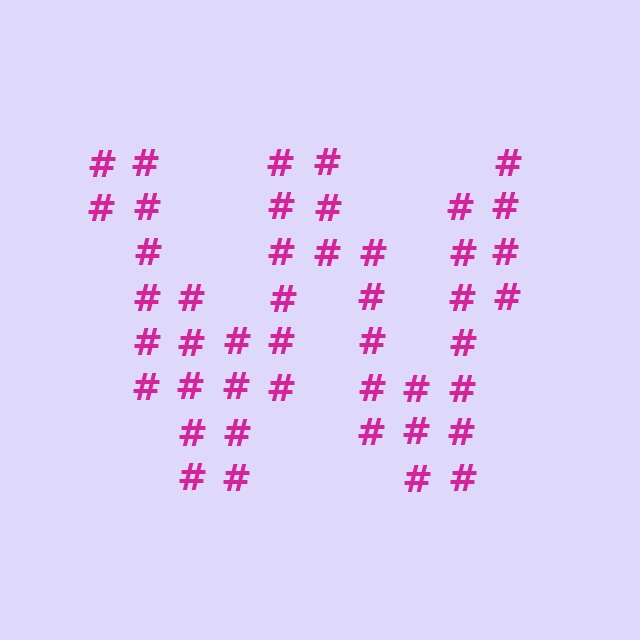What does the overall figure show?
The overall figure shows the letter W.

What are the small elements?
The small elements are hash symbols.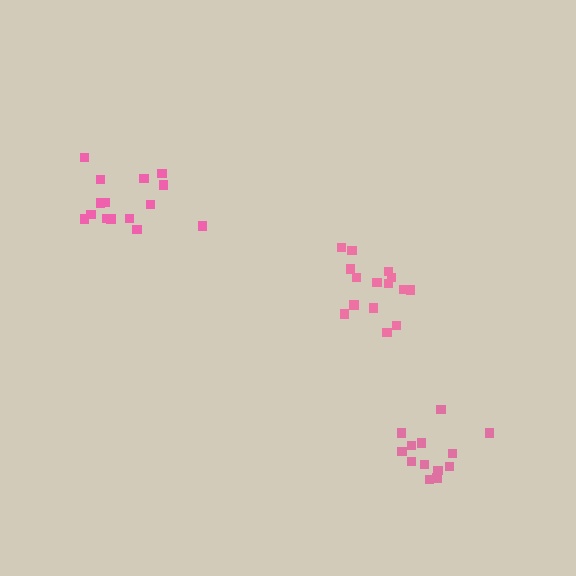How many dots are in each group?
Group 1: 15 dots, Group 2: 15 dots, Group 3: 13 dots (43 total).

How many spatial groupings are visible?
There are 3 spatial groupings.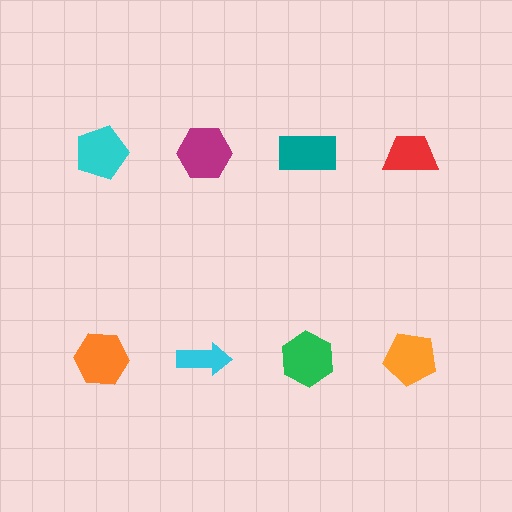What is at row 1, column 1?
A cyan pentagon.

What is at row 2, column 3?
A green hexagon.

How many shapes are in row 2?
4 shapes.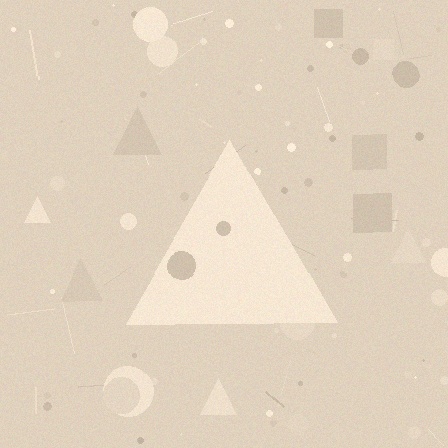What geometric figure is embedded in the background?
A triangle is embedded in the background.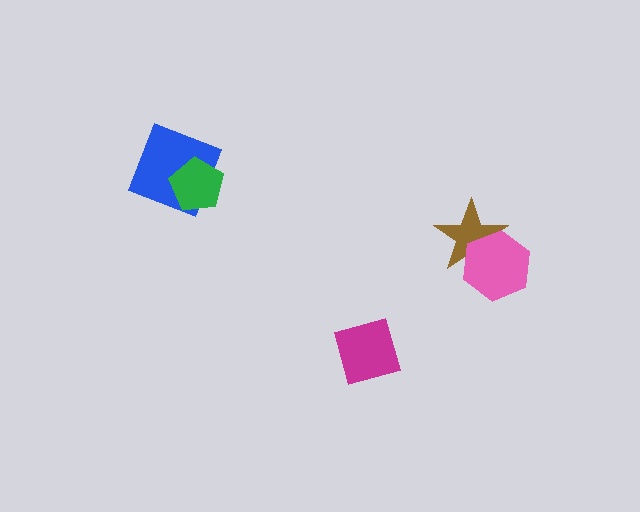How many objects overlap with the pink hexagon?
1 object overlaps with the pink hexagon.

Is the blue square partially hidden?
Yes, it is partially covered by another shape.